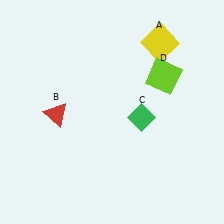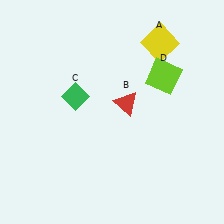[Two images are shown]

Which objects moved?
The objects that moved are: the red triangle (B), the green diamond (C).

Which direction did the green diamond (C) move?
The green diamond (C) moved left.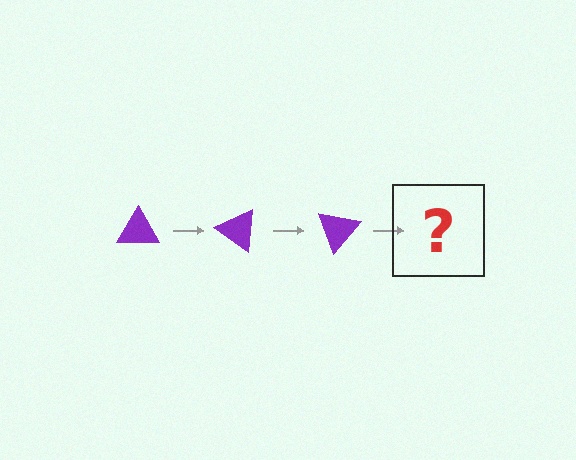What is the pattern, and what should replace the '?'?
The pattern is that the triangle rotates 35 degrees each step. The '?' should be a purple triangle rotated 105 degrees.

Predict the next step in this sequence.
The next step is a purple triangle rotated 105 degrees.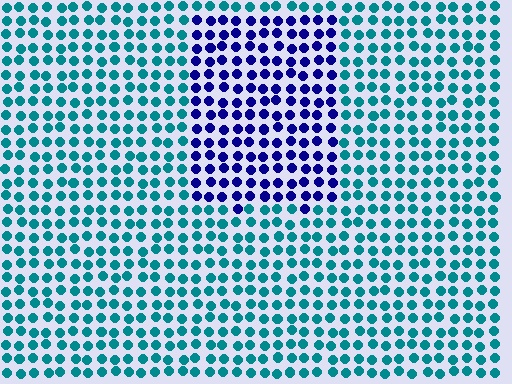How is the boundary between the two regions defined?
The boundary is defined purely by a slight shift in hue (about 61 degrees). Spacing, size, and orientation are identical on both sides.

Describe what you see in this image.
The image is filled with small teal elements in a uniform arrangement. A rectangle-shaped region is visible where the elements are tinted to a slightly different hue, forming a subtle color boundary.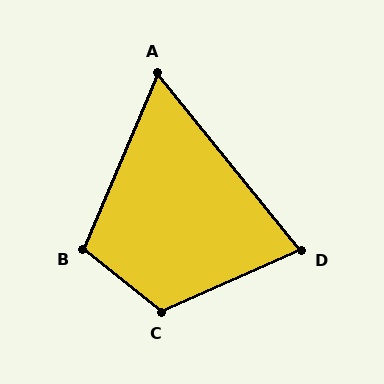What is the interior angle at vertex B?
Approximately 105 degrees (obtuse).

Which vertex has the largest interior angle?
C, at approximately 118 degrees.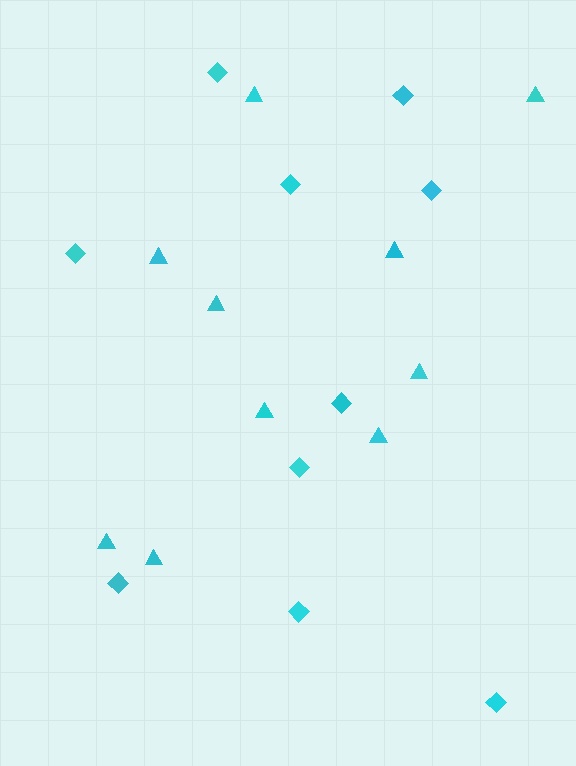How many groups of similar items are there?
There are 2 groups: one group of triangles (10) and one group of diamonds (10).